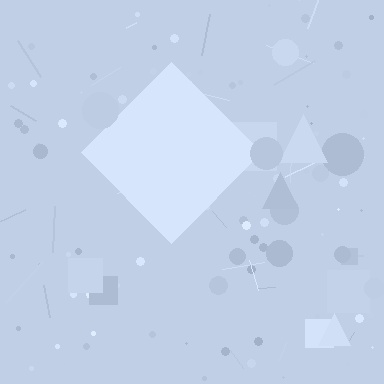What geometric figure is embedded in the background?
A diamond is embedded in the background.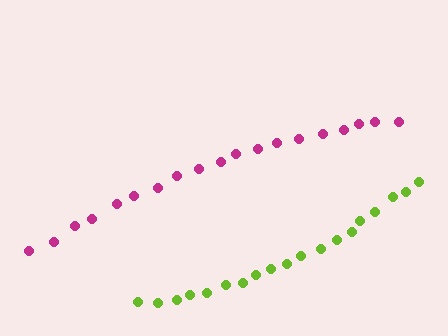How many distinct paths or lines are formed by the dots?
There are 2 distinct paths.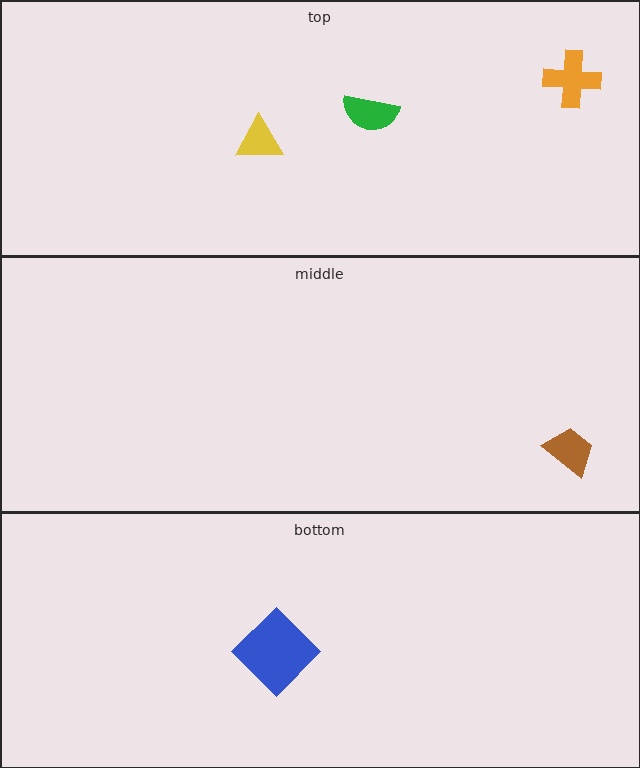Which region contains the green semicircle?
The top region.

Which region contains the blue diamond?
The bottom region.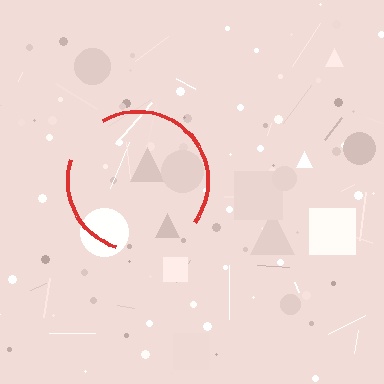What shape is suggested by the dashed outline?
The dashed outline suggests a circle.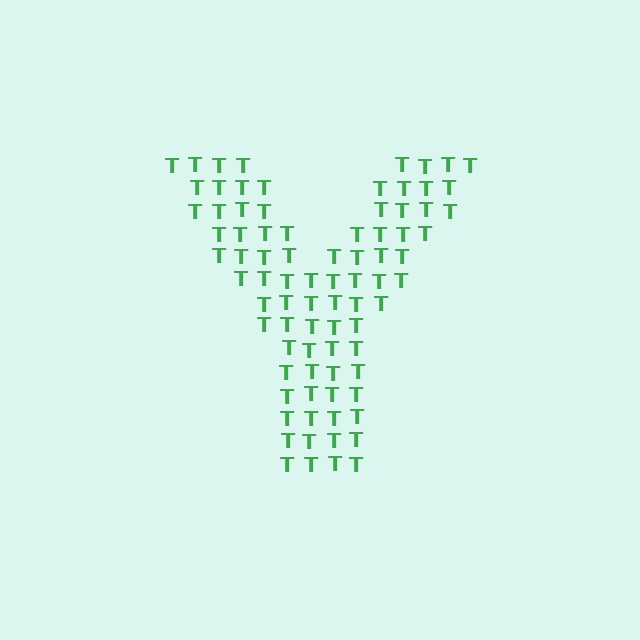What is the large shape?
The large shape is the letter Y.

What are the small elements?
The small elements are letter T's.